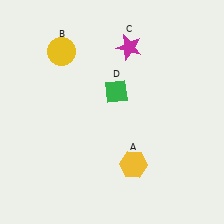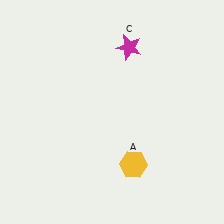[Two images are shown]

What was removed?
The yellow circle (B), the green diamond (D) were removed in Image 2.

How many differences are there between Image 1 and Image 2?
There are 2 differences between the two images.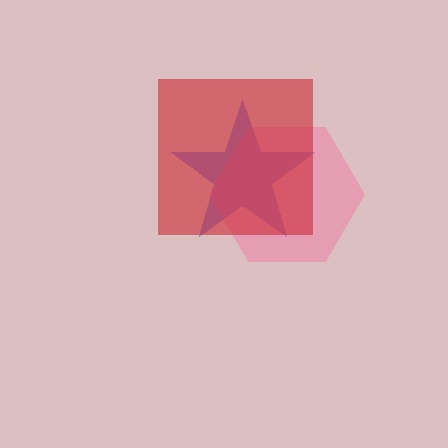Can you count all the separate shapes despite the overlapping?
Yes, there are 3 separate shapes.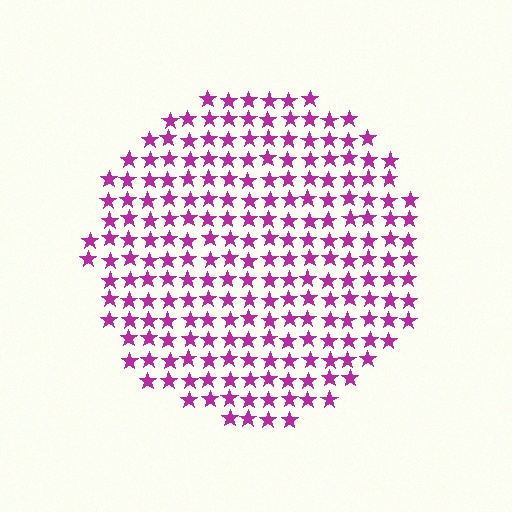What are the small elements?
The small elements are stars.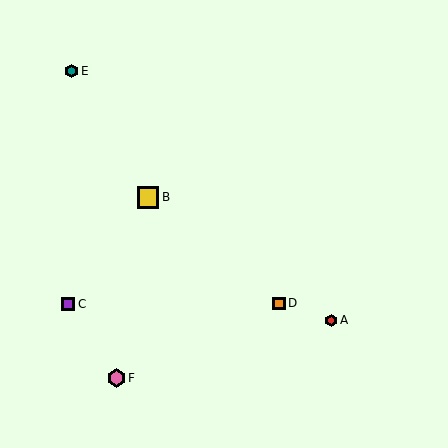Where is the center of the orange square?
The center of the orange square is at (279, 303).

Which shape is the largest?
The yellow square (labeled B) is the largest.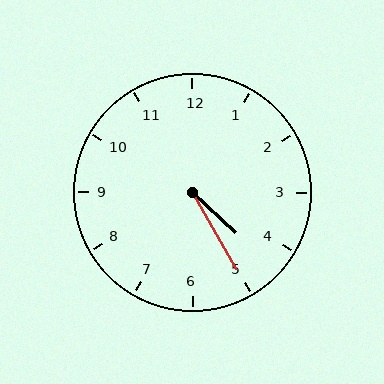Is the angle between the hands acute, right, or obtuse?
It is acute.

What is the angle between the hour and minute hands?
Approximately 18 degrees.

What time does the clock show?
4:25.